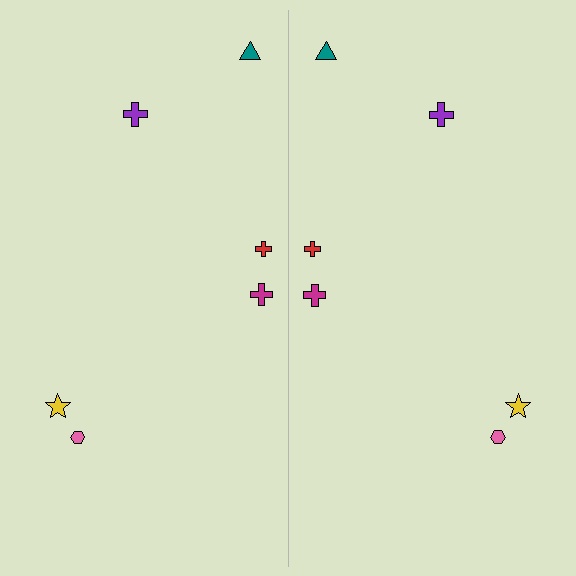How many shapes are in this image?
There are 12 shapes in this image.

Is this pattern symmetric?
Yes, this pattern has bilateral (reflection) symmetry.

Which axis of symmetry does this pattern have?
The pattern has a vertical axis of symmetry running through the center of the image.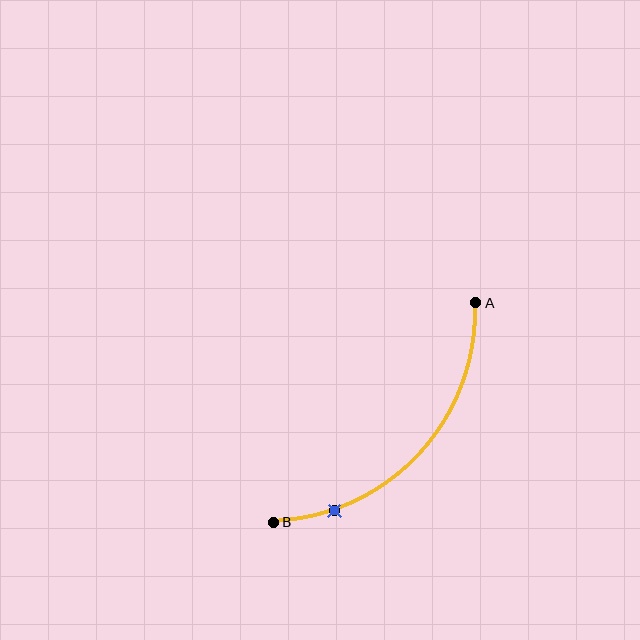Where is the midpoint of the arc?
The arc midpoint is the point on the curve farthest from the straight line joining A and B. It sits below and to the right of that line.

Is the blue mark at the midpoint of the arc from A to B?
No. The blue mark lies on the arc but is closer to endpoint B. The arc midpoint would be at the point on the curve equidistant along the arc from both A and B.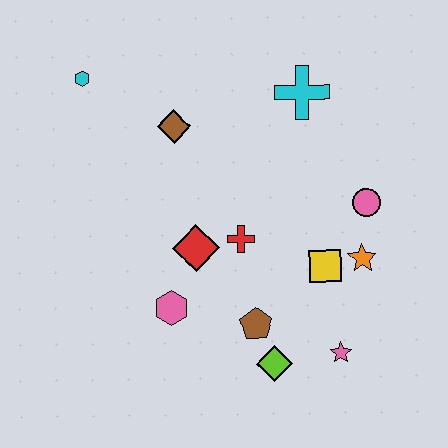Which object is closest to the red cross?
The red diamond is closest to the red cross.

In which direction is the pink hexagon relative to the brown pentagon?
The pink hexagon is to the left of the brown pentagon.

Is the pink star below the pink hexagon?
Yes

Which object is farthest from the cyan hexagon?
The pink star is farthest from the cyan hexagon.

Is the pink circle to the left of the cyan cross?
No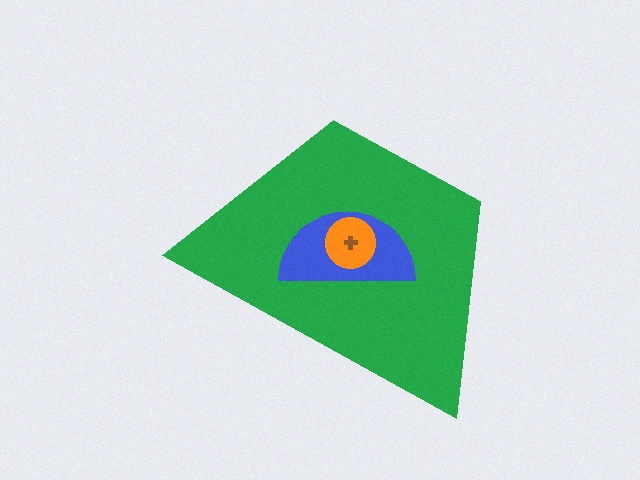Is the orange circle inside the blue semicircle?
Yes.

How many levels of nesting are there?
4.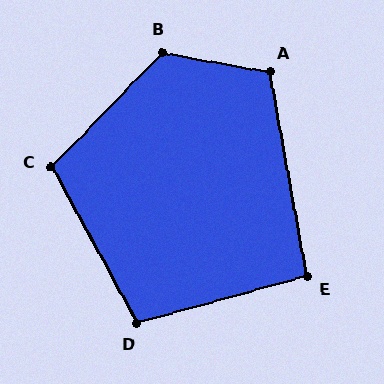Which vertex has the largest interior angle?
B, at approximately 123 degrees.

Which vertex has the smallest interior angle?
E, at approximately 95 degrees.